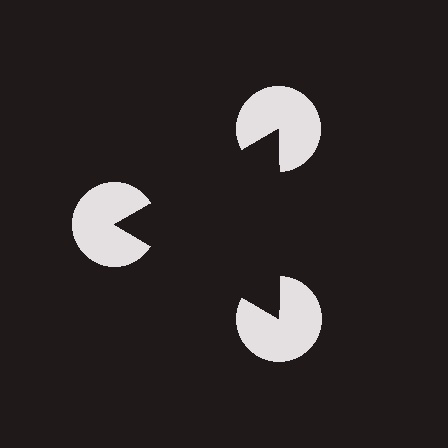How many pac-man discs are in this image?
There are 3 — one at each vertex of the illusory triangle.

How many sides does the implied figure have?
3 sides.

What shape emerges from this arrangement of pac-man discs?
An illusory triangle — its edges are inferred from the aligned wedge cuts in the pac-man discs, not physically drawn.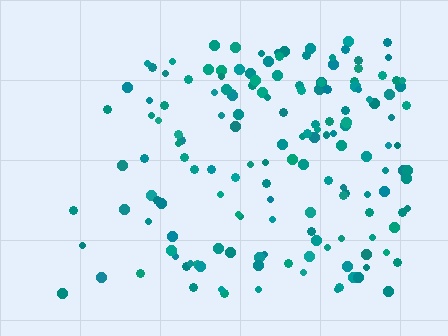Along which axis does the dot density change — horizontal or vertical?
Horizontal.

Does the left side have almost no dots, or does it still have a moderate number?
Still a moderate number, just noticeably fewer than the right.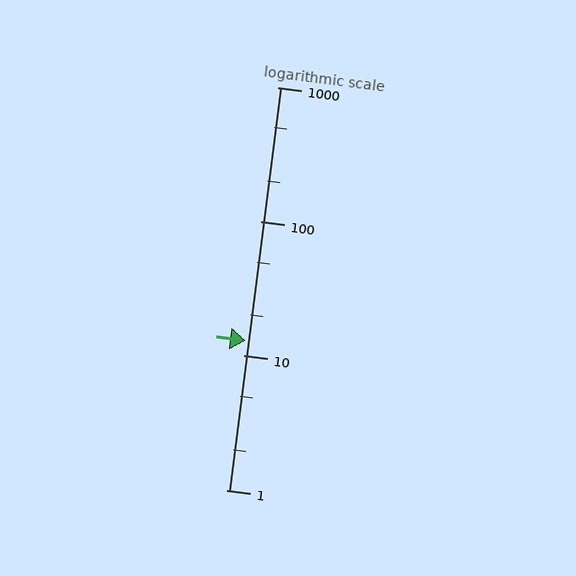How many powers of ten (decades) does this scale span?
The scale spans 3 decades, from 1 to 1000.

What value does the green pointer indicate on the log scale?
The pointer indicates approximately 13.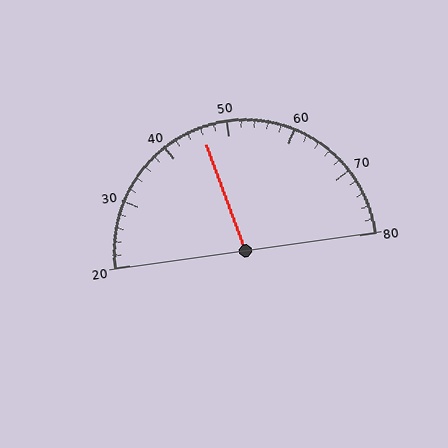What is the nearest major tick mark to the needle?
The nearest major tick mark is 50.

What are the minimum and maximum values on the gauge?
The gauge ranges from 20 to 80.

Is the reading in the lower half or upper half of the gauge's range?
The reading is in the lower half of the range (20 to 80).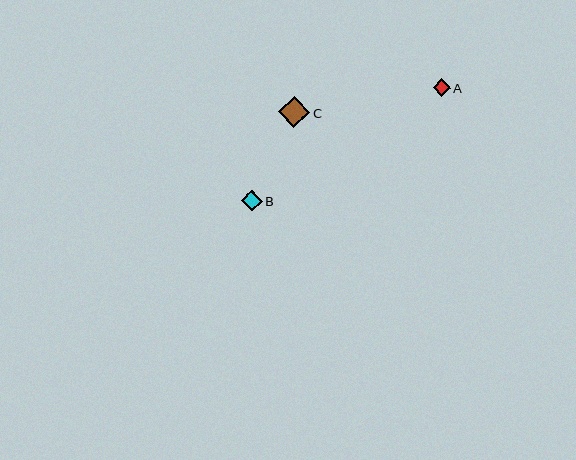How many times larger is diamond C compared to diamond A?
Diamond C is approximately 1.8 times the size of diamond A.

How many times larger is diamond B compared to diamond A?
Diamond B is approximately 1.2 times the size of diamond A.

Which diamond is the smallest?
Diamond A is the smallest with a size of approximately 17 pixels.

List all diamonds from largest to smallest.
From largest to smallest: C, B, A.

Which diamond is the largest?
Diamond C is the largest with a size of approximately 31 pixels.